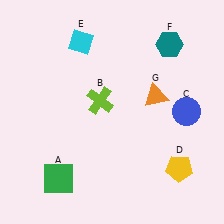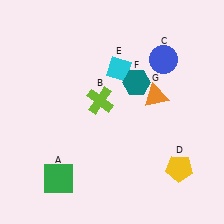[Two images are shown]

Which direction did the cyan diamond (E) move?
The cyan diamond (E) moved right.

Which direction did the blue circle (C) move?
The blue circle (C) moved up.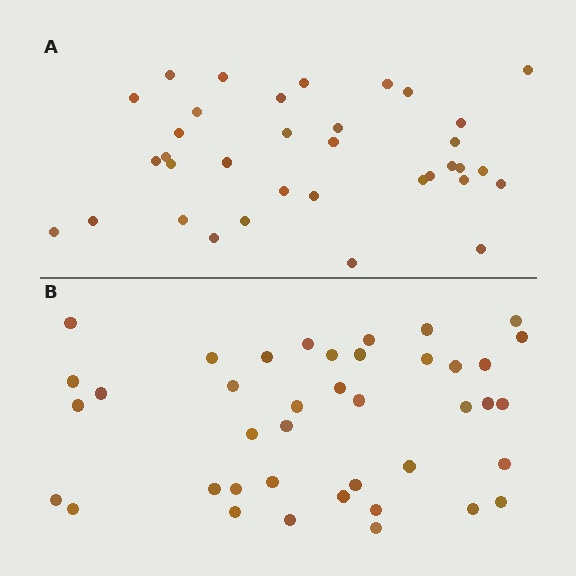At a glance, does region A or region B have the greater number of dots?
Region B (the bottom region) has more dots.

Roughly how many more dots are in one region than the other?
Region B has about 5 more dots than region A.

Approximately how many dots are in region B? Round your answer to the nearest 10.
About 40 dots.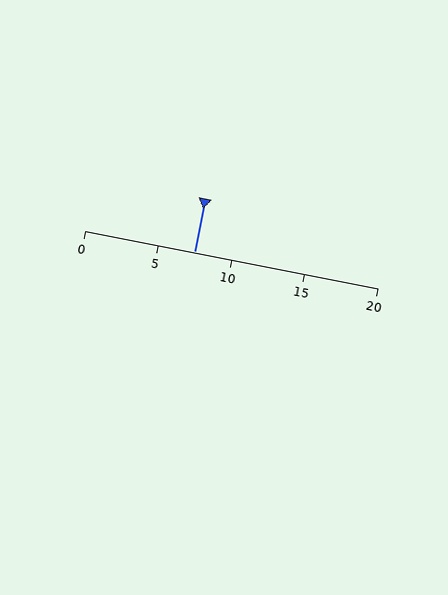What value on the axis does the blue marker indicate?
The marker indicates approximately 7.5.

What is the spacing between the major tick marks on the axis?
The major ticks are spaced 5 apart.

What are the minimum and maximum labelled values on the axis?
The axis runs from 0 to 20.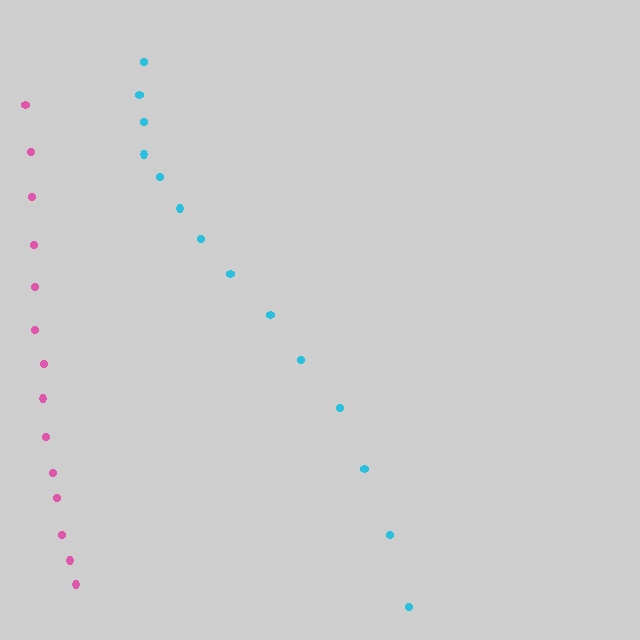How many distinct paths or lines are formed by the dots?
There are 2 distinct paths.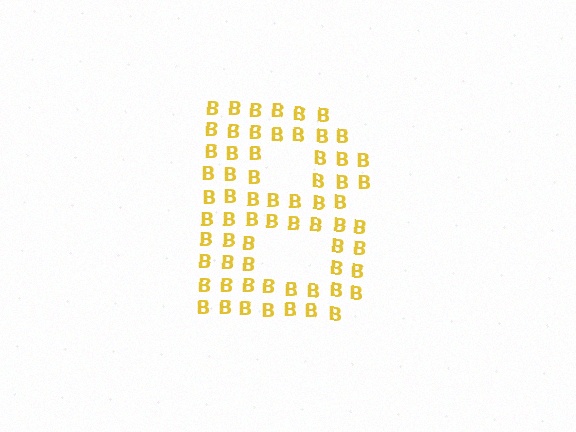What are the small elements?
The small elements are letter B's.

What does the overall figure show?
The overall figure shows the letter B.